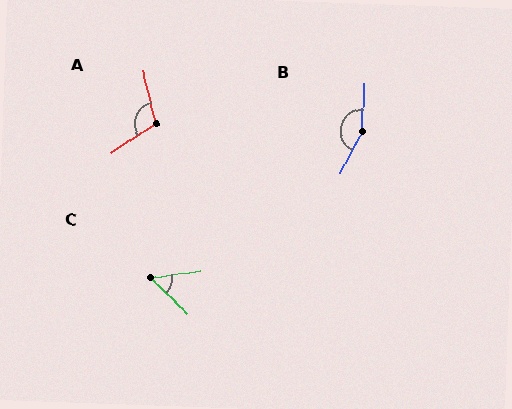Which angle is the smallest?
C, at approximately 53 degrees.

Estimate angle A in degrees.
Approximately 109 degrees.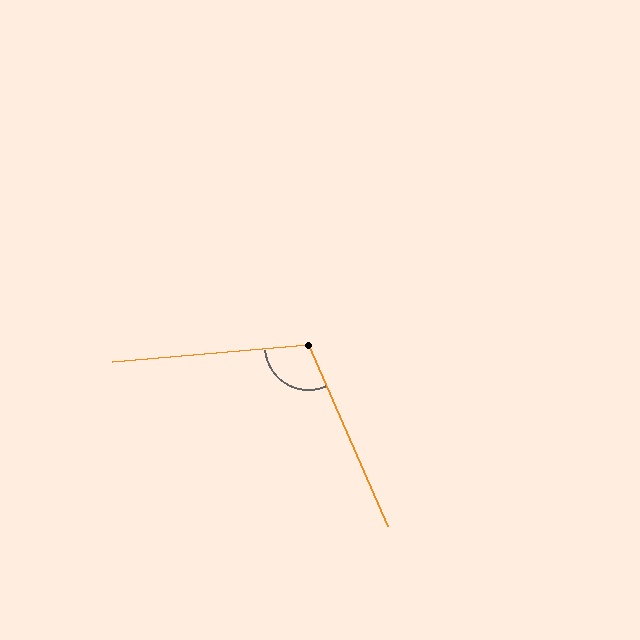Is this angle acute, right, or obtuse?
It is obtuse.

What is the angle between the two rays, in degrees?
Approximately 109 degrees.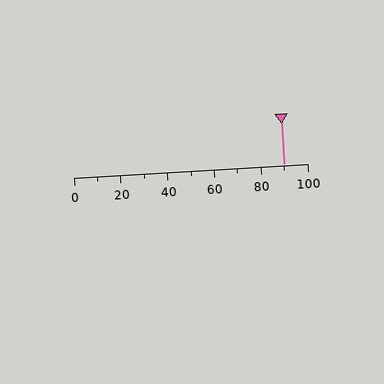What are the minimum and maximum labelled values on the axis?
The axis runs from 0 to 100.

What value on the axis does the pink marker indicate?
The marker indicates approximately 90.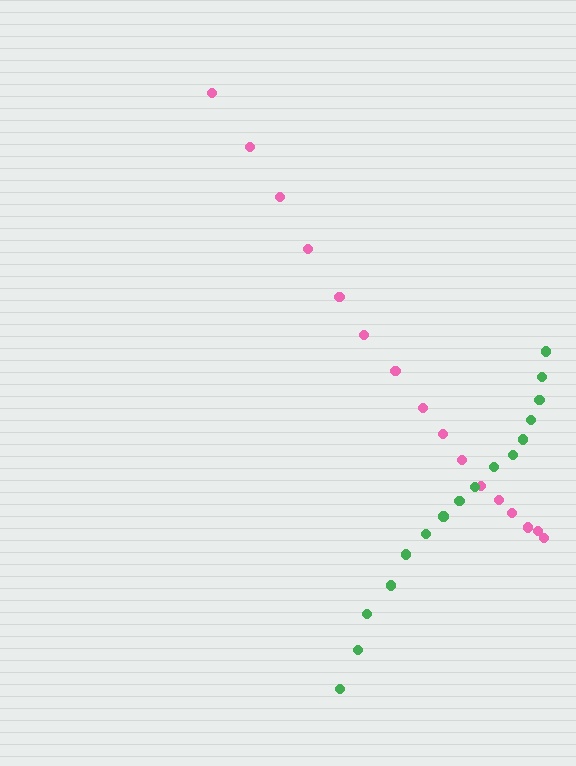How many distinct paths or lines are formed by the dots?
There are 2 distinct paths.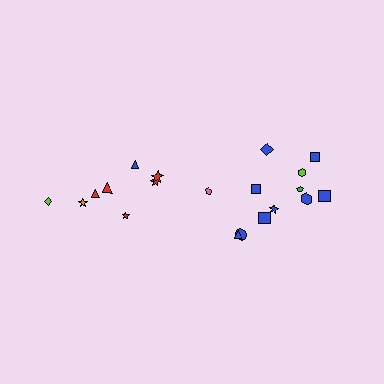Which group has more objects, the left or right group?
The right group.